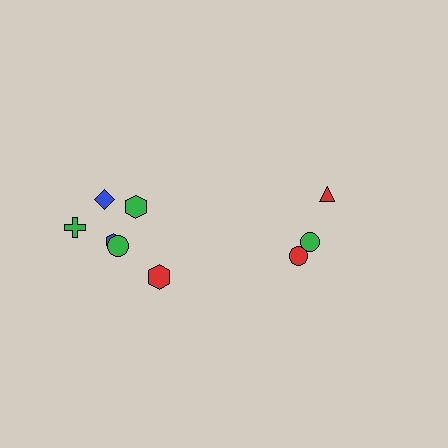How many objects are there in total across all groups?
There are 9 objects.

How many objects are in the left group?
There are 6 objects.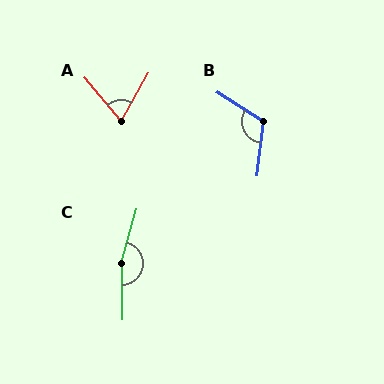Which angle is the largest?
C, at approximately 163 degrees.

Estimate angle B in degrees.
Approximately 115 degrees.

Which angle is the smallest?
A, at approximately 69 degrees.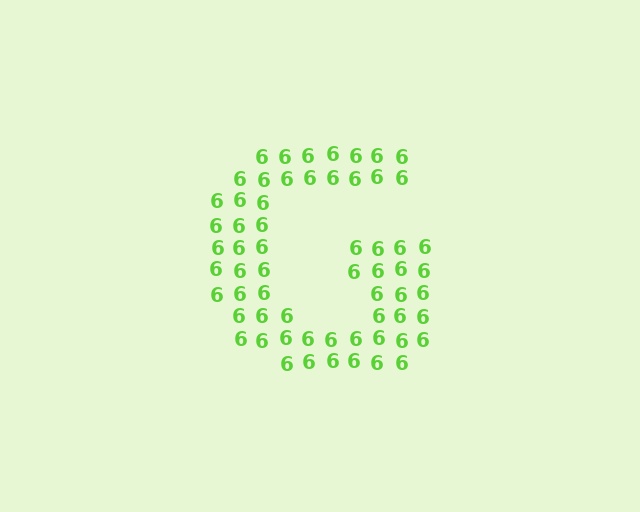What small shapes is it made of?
It is made of small digit 6's.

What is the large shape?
The large shape is the letter G.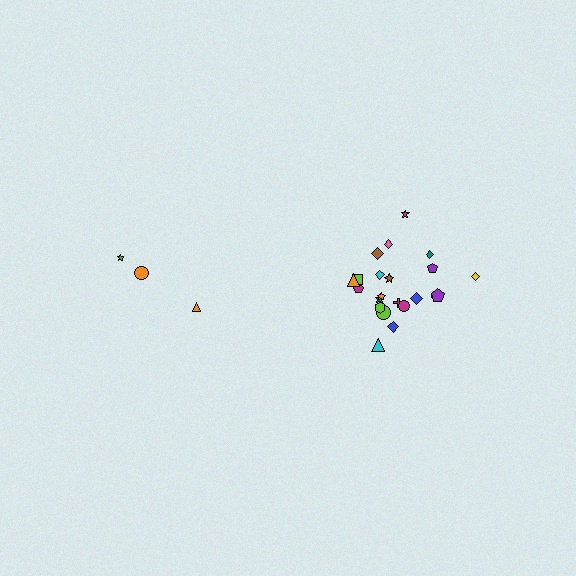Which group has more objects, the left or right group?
The right group.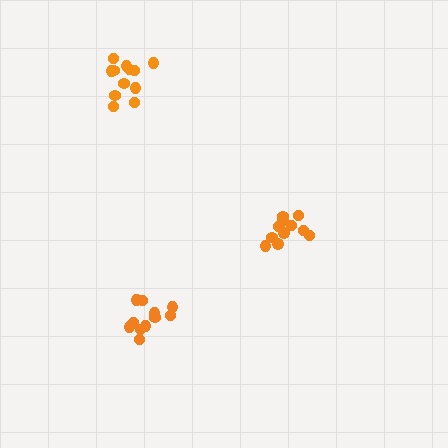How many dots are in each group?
Group 1: 12 dots, Group 2: 11 dots, Group 3: 11 dots (34 total).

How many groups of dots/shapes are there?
There are 3 groups.